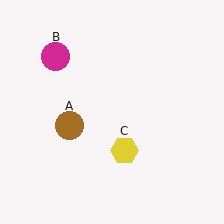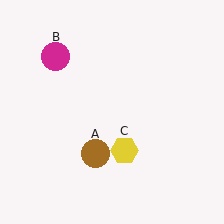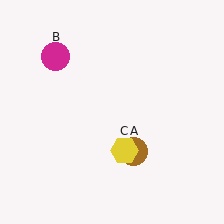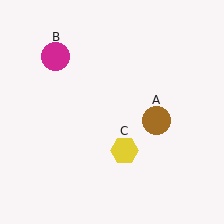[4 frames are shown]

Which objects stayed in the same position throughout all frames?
Magenta circle (object B) and yellow hexagon (object C) remained stationary.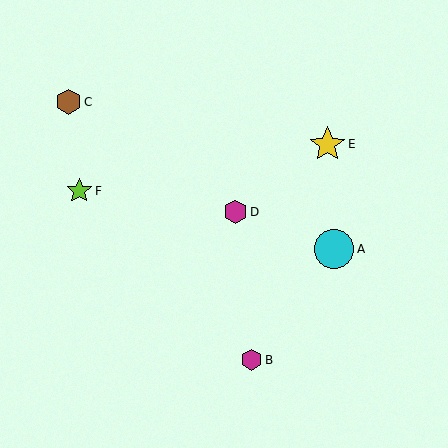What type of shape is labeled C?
Shape C is a brown hexagon.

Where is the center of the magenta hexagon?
The center of the magenta hexagon is at (235, 212).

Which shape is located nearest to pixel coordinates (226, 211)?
The magenta hexagon (labeled D) at (235, 212) is nearest to that location.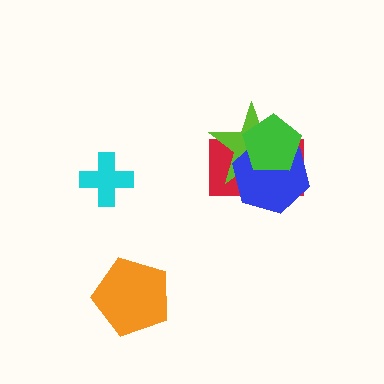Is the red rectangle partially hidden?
Yes, it is partially covered by another shape.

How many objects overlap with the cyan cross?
0 objects overlap with the cyan cross.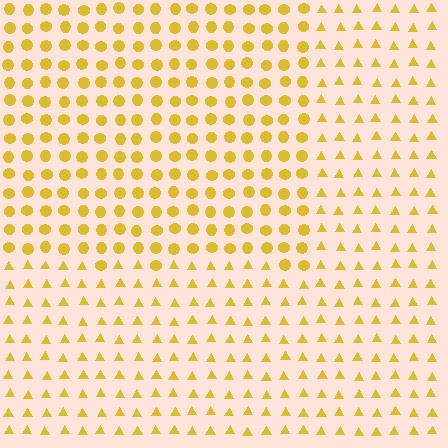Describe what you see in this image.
The image is filled with small yellow elements arranged in a uniform grid. A rectangle-shaped region contains circles, while the surrounding area contains triangles. The boundary is defined purely by the change in element shape.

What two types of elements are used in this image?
The image uses circles inside the rectangle region and triangles outside it.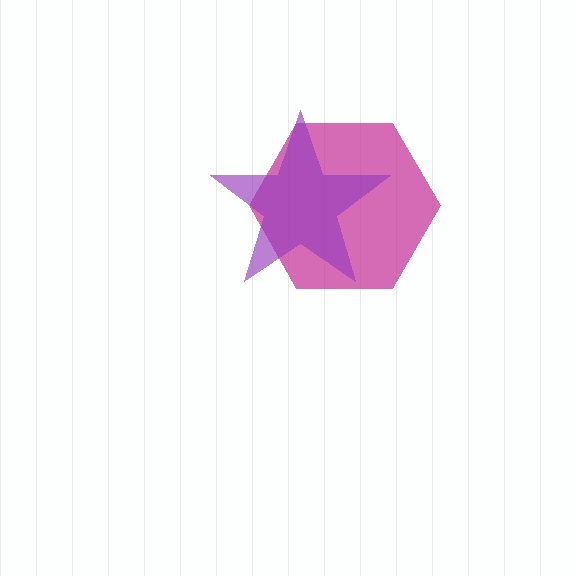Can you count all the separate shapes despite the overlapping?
Yes, there are 2 separate shapes.